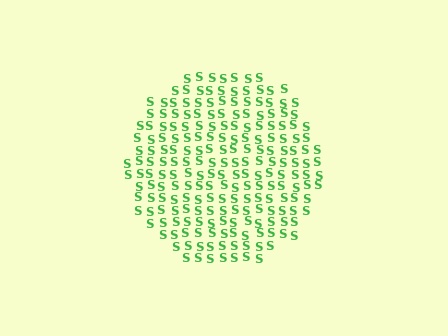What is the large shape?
The large shape is a circle.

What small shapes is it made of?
It is made of small letter S's.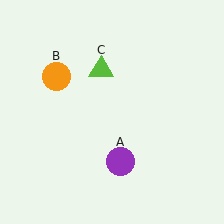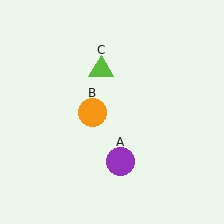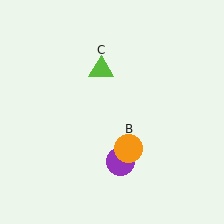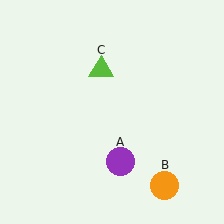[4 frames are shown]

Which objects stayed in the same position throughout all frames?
Purple circle (object A) and lime triangle (object C) remained stationary.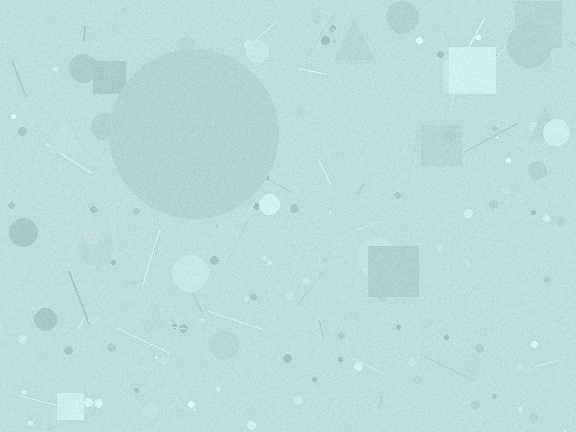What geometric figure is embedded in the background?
A circle is embedded in the background.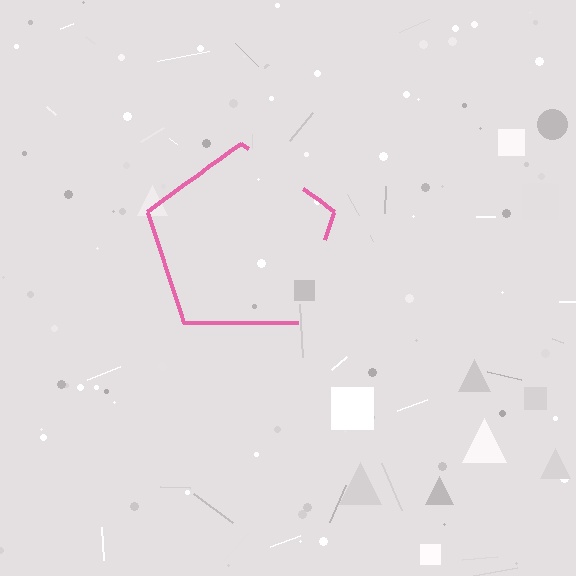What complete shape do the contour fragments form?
The contour fragments form a pentagon.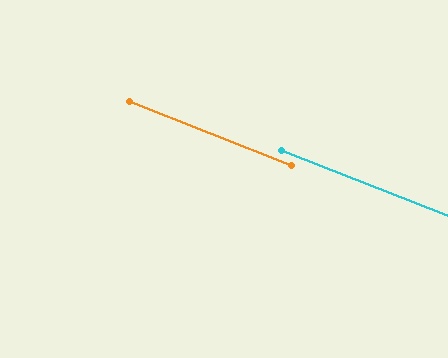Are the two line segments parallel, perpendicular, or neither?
Parallel — their directions differ by only 0.5°.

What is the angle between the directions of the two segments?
Approximately 0 degrees.